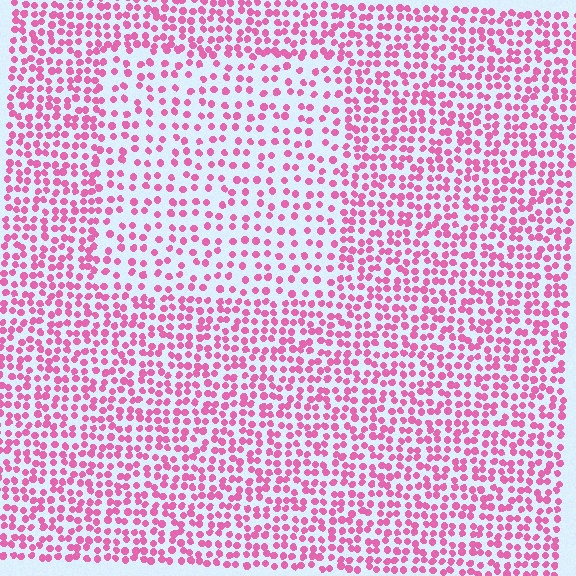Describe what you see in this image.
The image contains small pink elements arranged at two different densities. A rectangle-shaped region is visible where the elements are less densely packed than the surrounding area.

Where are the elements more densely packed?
The elements are more densely packed outside the rectangle boundary.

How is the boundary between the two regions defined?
The boundary is defined by a change in element density (approximately 1.8x ratio). All elements are the same color, size, and shape.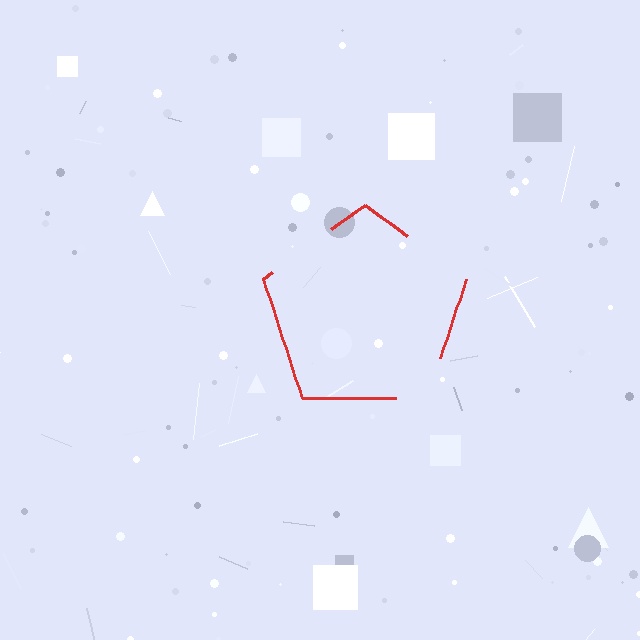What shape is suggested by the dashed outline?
The dashed outline suggests a pentagon.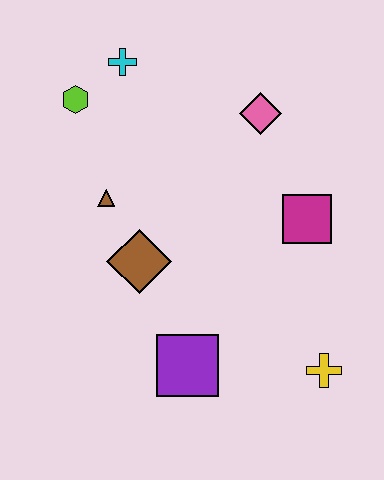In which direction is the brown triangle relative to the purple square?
The brown triangle is above the purple square.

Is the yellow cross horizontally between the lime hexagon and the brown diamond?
No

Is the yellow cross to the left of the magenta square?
No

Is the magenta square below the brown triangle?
Yes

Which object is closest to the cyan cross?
The lime hexagon is closest to the cyan cross.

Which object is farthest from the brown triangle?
The yellow cross is farthest from the brown triangle.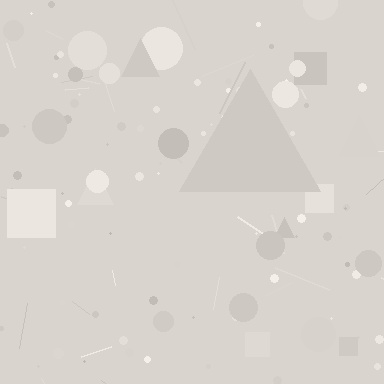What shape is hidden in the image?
A triangle is hidden in the image.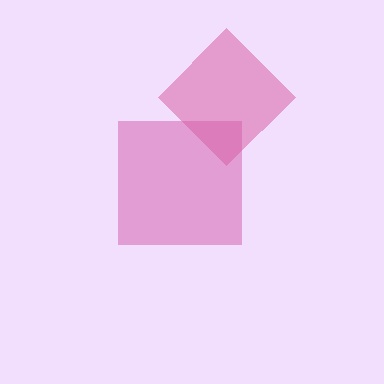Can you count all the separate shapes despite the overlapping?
Yes, there are 2 separate shapes.